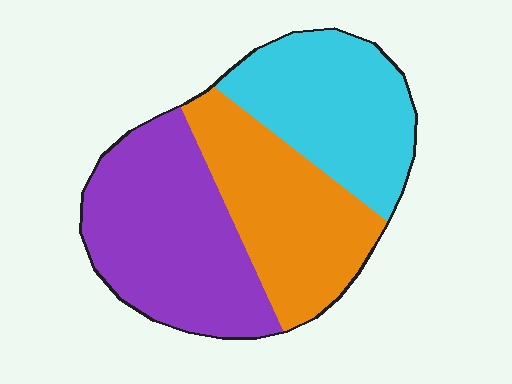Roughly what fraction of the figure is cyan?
Cyan takes up about one third (1/3) of the figure.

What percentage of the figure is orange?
Orange covers about 30% of the figure.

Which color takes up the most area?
Purple, at roughly 40%.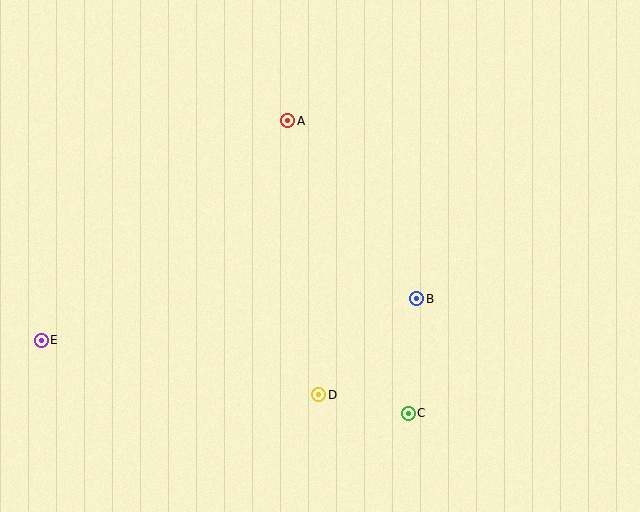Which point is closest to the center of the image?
Point B at (417, 299) is closest to the center.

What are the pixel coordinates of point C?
Point C is at (408, 413).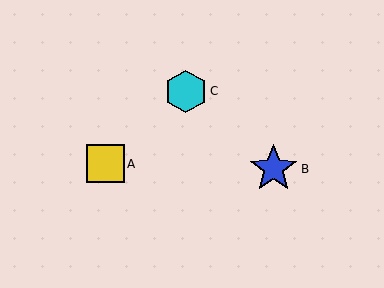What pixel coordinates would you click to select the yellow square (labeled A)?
Click at (105, 164) to select the yellow square A.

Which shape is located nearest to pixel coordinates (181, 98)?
The cyan hexagon (labeled C) at (186, 91) is nearest to that location.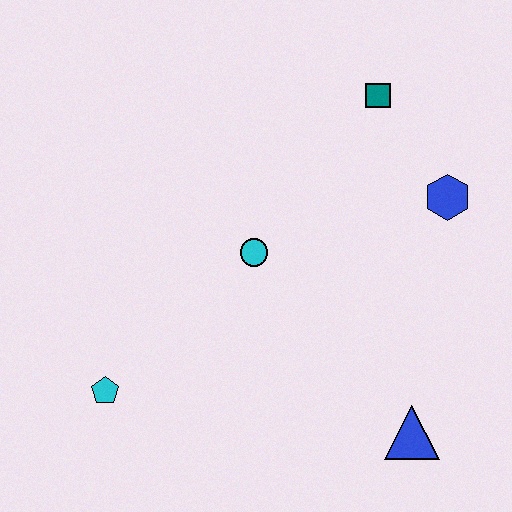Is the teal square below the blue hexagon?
No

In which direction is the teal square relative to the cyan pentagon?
The teal square is above the cyan pentagon.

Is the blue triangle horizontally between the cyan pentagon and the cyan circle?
No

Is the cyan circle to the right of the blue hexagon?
No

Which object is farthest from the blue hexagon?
The cyan pentagon is farthest from the blue hexagon.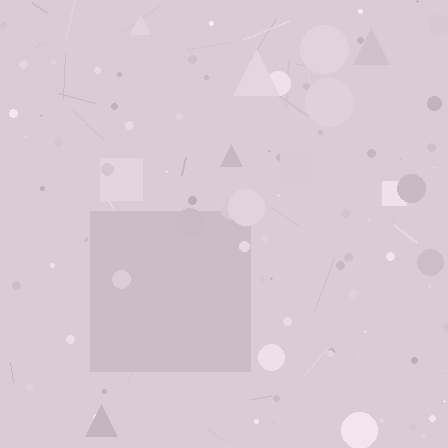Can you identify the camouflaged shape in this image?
The camouflaged shape is a square.